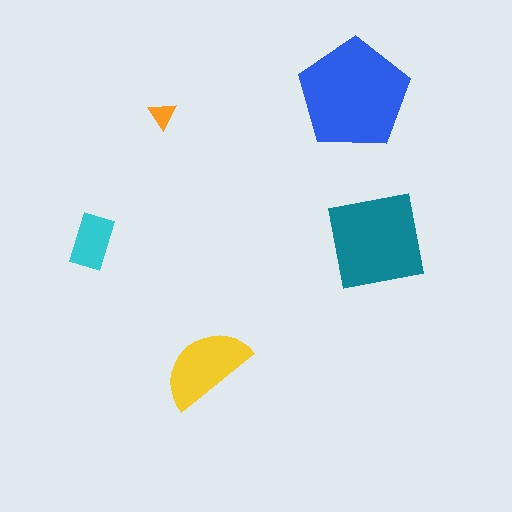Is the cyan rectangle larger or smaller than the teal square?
Smaller.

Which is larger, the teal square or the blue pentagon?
The blue pentagon.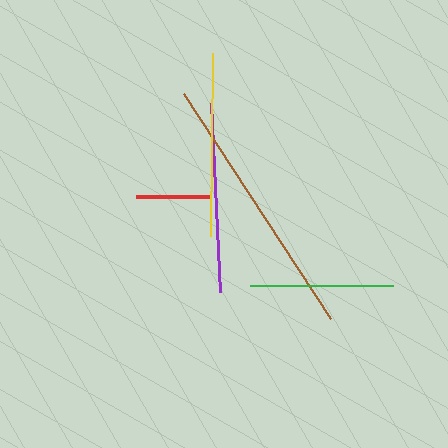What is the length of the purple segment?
The purple segment is approximately 188 pixels long.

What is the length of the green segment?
The green segment is approximately 143 pixels long.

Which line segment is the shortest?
The red line is the shortest at approximately 75 pixels.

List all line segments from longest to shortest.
From longest to shortest: brown, purple, yellow, green, red.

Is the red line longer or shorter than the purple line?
The purple line is longer than the red line.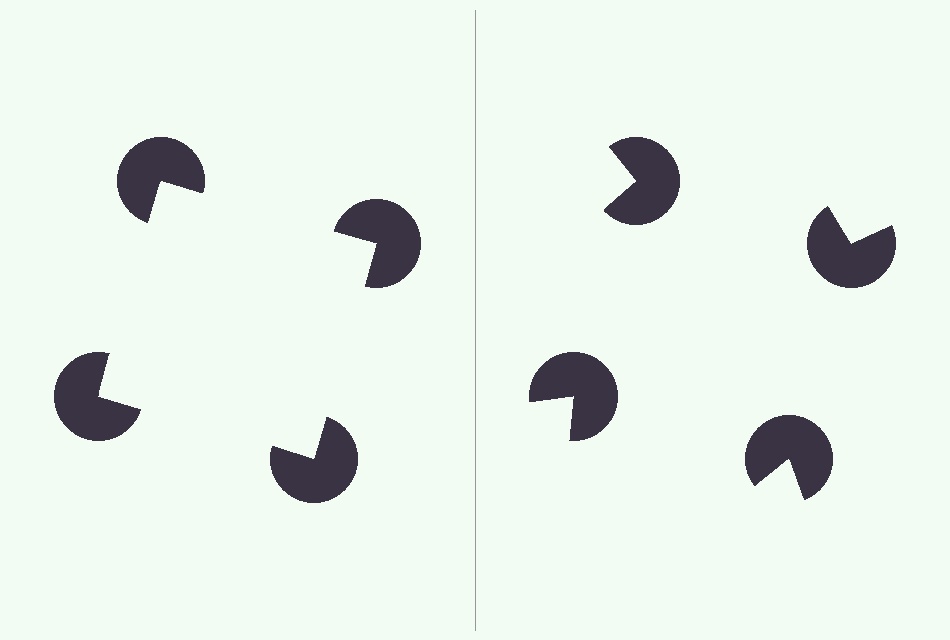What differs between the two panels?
The pac-man discs are positioned identically on both sides; only the wedge orientations differ. On the left they align to a square; on the right they are misaligned.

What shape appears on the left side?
An illusory square.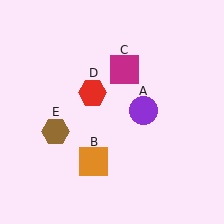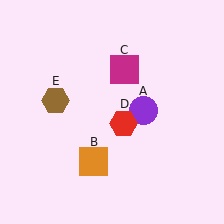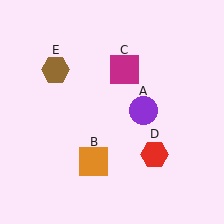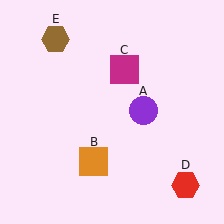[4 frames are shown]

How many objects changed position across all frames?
2 objects changed position: red hexagon (object D), brown hexagon (object E).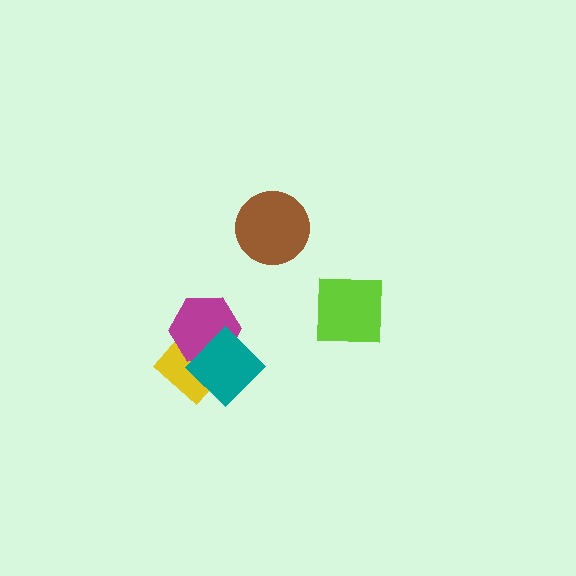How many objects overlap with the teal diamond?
2 objects overlap with the teal diamond.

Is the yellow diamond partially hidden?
Yes, it is partially covered by another shape.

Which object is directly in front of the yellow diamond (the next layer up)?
The magenta hexagon is directly in front of the yellow diamond.